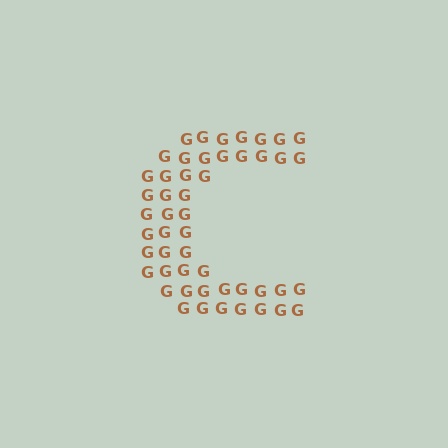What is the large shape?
The large shape is the letter C.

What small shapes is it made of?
It is made of small letter G's.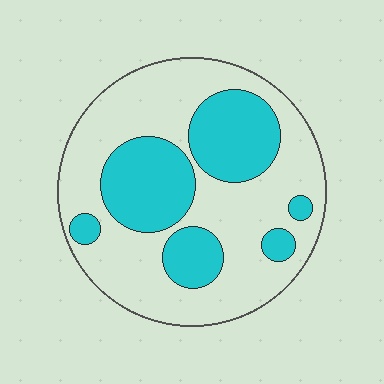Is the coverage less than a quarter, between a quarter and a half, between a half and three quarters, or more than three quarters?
Between a quarter and a half.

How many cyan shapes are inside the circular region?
6.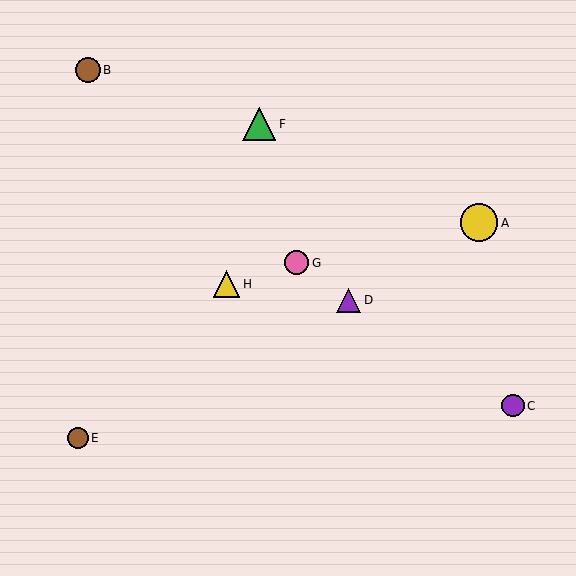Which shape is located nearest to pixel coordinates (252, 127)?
The green triangle (labeled F) at (259, 124) is nearest to that location.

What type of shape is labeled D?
Shape D is a purple triangle.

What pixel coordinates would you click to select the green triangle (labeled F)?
Click at (259, 124) to select the green triangle F.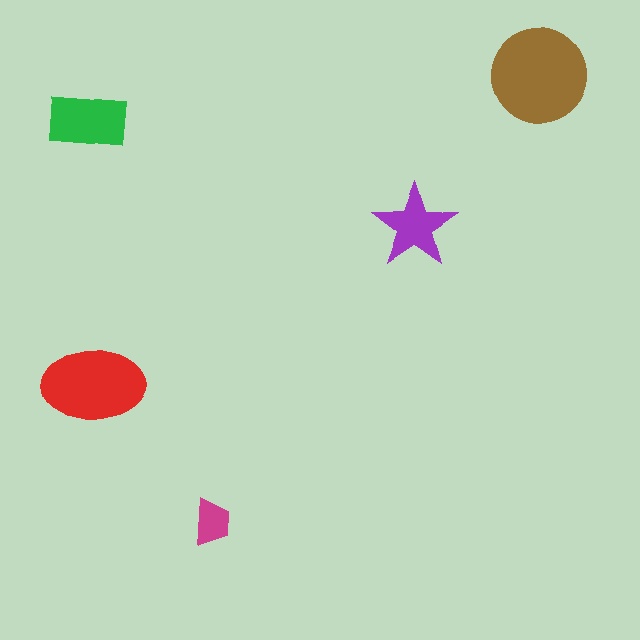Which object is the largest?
The brown circle.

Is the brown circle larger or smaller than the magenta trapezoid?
Larger.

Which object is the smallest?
The magenta trapezoid.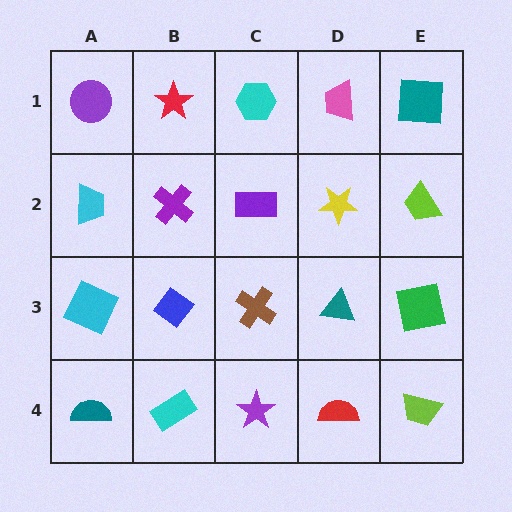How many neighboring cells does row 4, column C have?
3.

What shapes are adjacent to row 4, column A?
A cyan square (row 3, column A), a cyan rectangle (row 4, column B).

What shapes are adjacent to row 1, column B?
A purple cross (row 2, column B), a purple circle (row 1, column A), a cyan hexagon (row 1, column C).